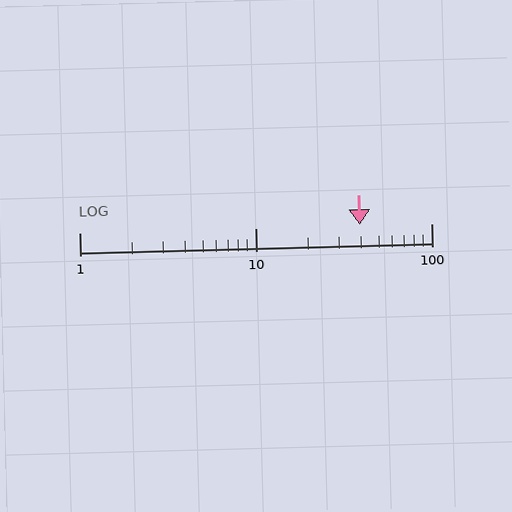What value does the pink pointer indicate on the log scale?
The pointer indicates approximately 39.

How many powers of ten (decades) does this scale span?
The scale spans 2 decades, from 1 to 100.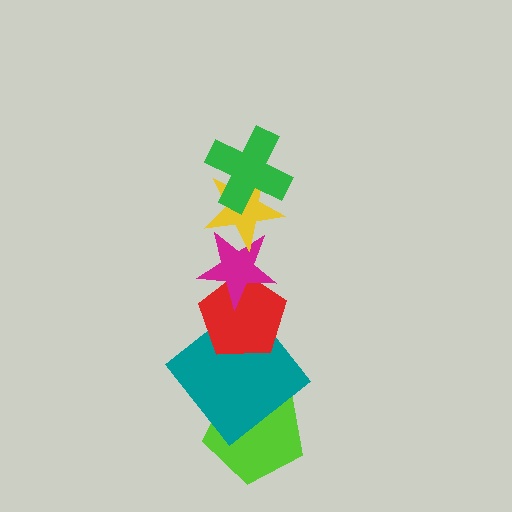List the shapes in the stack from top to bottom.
From top to bottom: the green cross, the yellow star, the magenta star, the red pentagon, the teal diamond, the lime pentagon.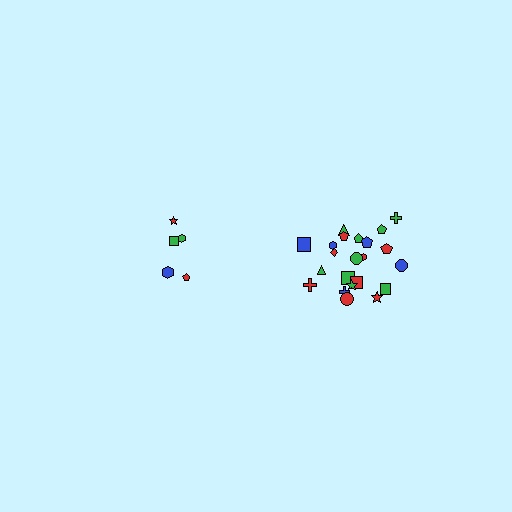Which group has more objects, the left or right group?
The right group.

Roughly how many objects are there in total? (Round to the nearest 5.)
Roughly 25 objects in total.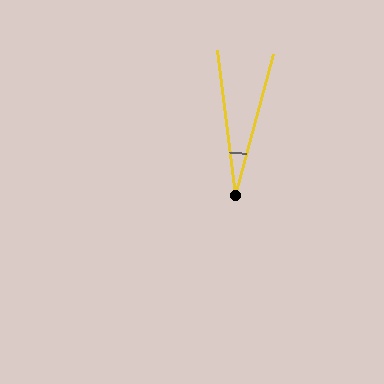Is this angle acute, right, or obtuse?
It is acute.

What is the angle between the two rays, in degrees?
Approximately 22 degrees.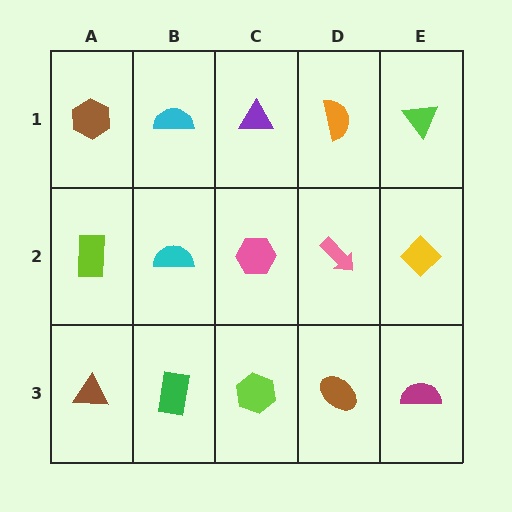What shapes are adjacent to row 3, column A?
A lime rectangle (row 2, column A), a green rectangle (row 3, column B).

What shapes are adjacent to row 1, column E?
A yellow diamond (row 2, column E), an orange semicircle (row 1, column D).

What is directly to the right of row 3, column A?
A green rectangle.